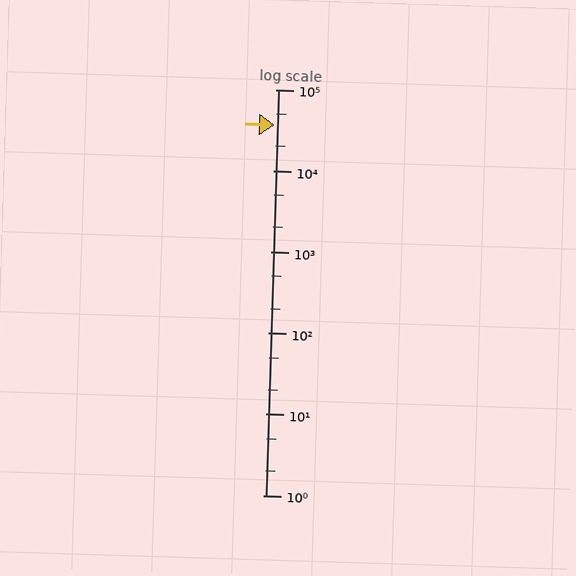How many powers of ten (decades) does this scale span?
The scale spans 5 decades, from 1 to 100000.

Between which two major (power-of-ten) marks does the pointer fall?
The pointer is between 10000 and 100000.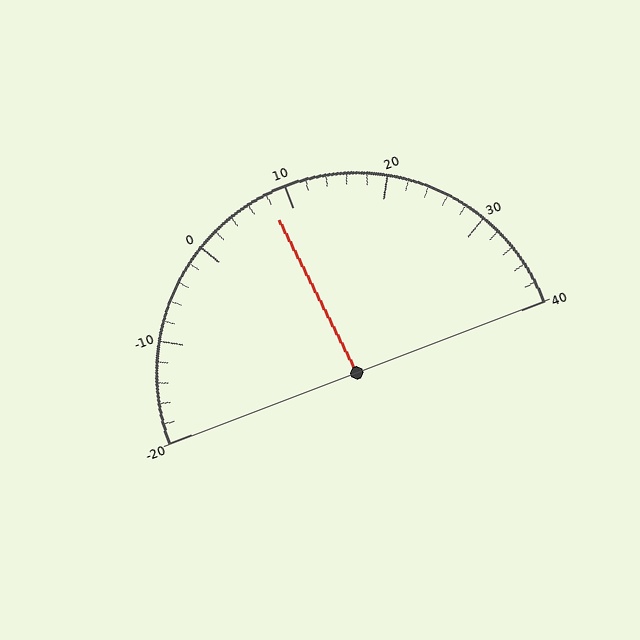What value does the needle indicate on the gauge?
The needle indicates approximately 8.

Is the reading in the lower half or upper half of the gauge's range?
The reading is in the lower half of the range (-20 to 40).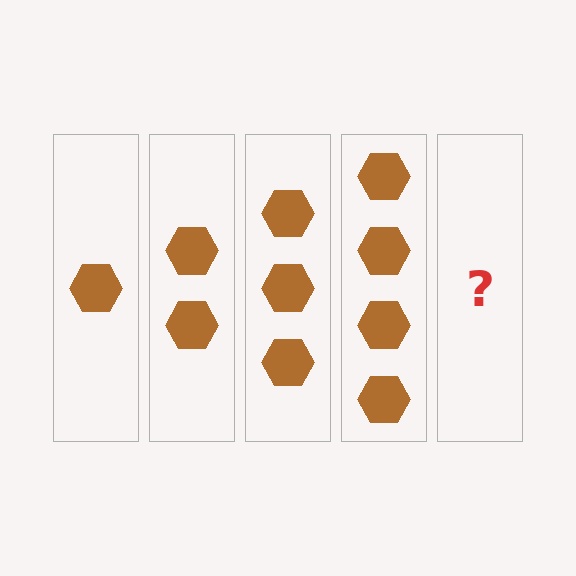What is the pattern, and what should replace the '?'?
The pattern is that each step adds one more hexagon. The '?' should be 5 hexagons.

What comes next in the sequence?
The next element should be 5 hexagons.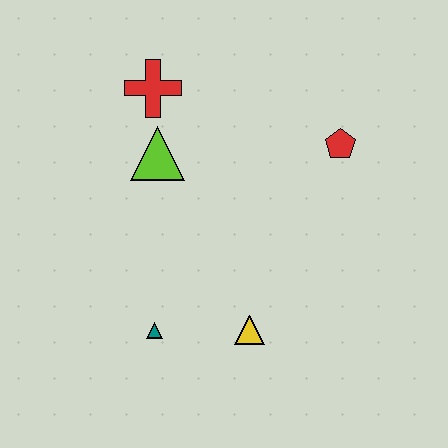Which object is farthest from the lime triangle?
The yellow triangle is farthest from the lime triangle.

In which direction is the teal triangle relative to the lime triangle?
The teal triangle is below the lime triangle.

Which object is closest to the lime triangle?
The red cross is closest to the lime triangle.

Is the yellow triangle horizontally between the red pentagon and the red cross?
Yes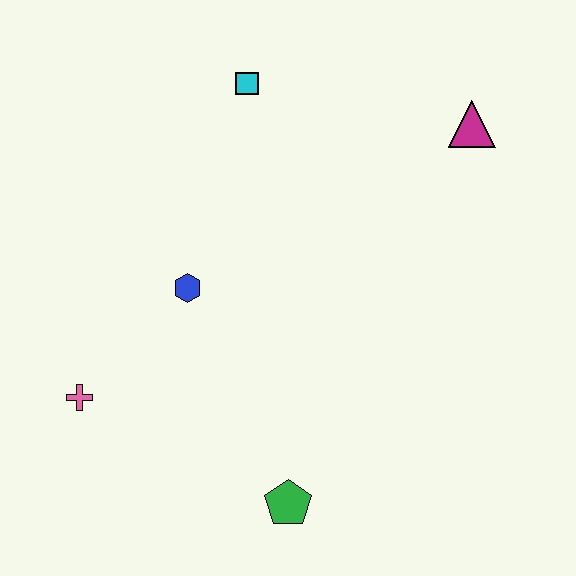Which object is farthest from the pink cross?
The magenta triangle is farthest from the pink cross.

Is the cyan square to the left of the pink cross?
No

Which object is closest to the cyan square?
The blue hexagon is closest to the cyan square.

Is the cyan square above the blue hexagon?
Yes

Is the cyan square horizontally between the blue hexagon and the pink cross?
No